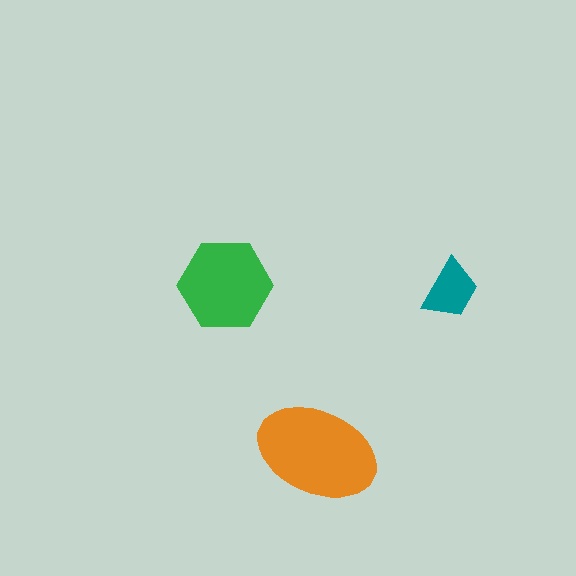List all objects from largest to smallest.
The orange ellipse, the green hexagon, the teal trapezoid.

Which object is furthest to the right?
The teal trapezoid is rightmost.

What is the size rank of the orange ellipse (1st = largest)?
1st.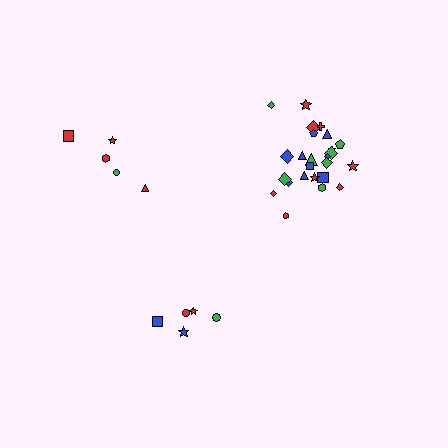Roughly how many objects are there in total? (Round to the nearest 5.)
Roughly 35 objects in total.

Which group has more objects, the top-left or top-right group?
The top-right group.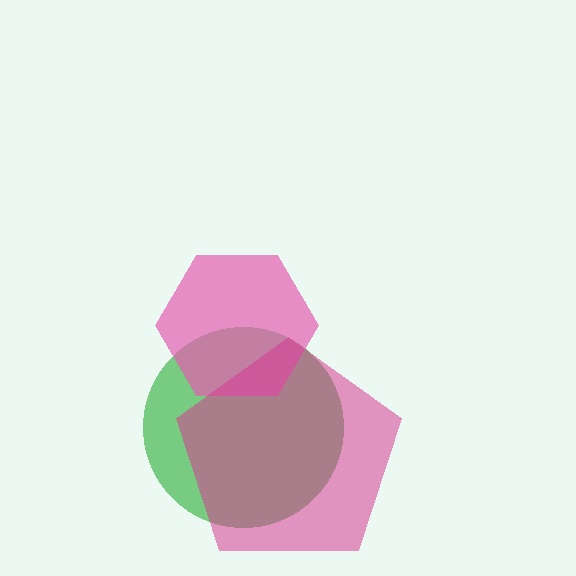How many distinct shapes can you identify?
There are 3 distinct shapes: a green circle, a pink hexagon, a magenta pentagon.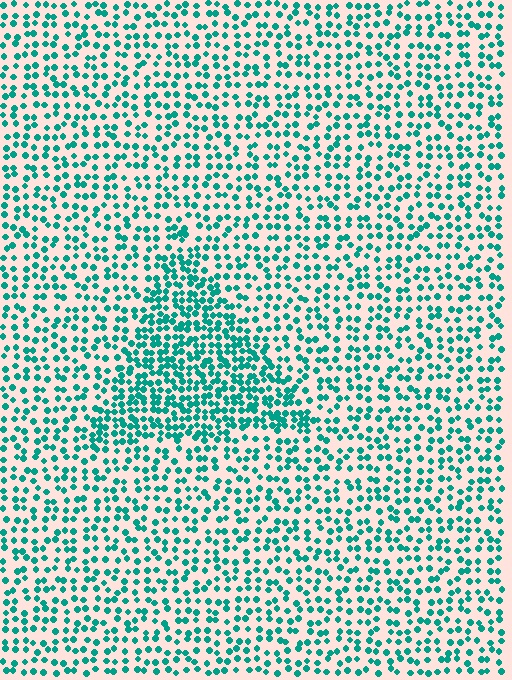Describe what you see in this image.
The image contains small teal elements arranged at two different densities. A triangle-shaped region is visible where the elements are more densely packed than the surrounding area.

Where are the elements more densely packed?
The elements are more densely packed inside the triangle boundary.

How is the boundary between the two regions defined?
The boundary is defined by a change in element density (approximately 1.9x ratio). All elements are the same color, size, and shape.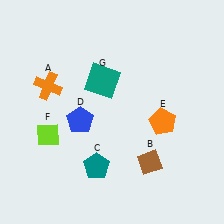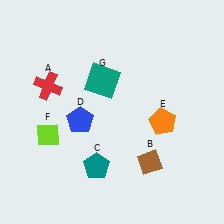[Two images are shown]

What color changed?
The cross (A) changed from orange in Image 1 to red in Image 2.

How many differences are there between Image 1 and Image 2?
There is 1 difference between the two images.